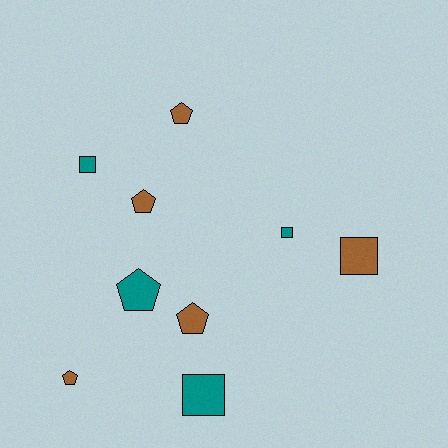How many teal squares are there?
There are 3 teal squares.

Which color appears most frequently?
Brown, with 5 objects.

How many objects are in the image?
There are 9 objects.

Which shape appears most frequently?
Pentagon, with 5 objects.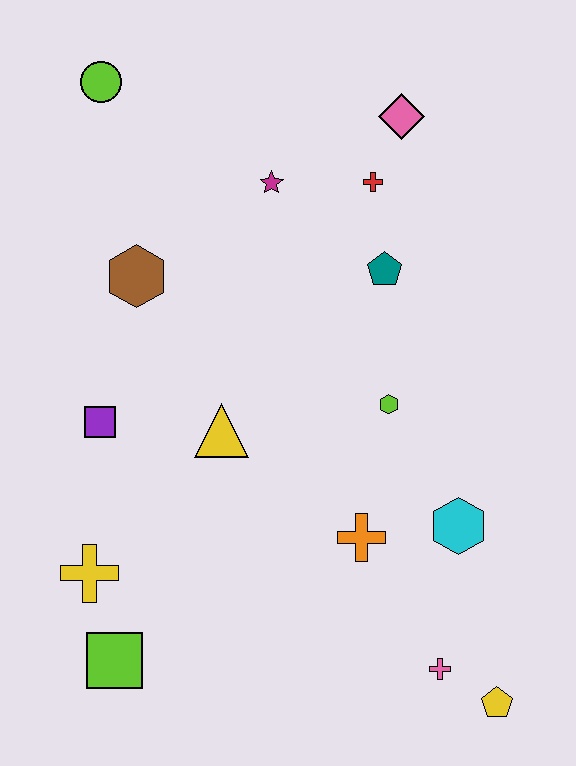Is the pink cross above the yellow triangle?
No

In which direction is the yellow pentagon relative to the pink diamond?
The yellow pentagon is below the pink diamond.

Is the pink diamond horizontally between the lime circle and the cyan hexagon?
Yes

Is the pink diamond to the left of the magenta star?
No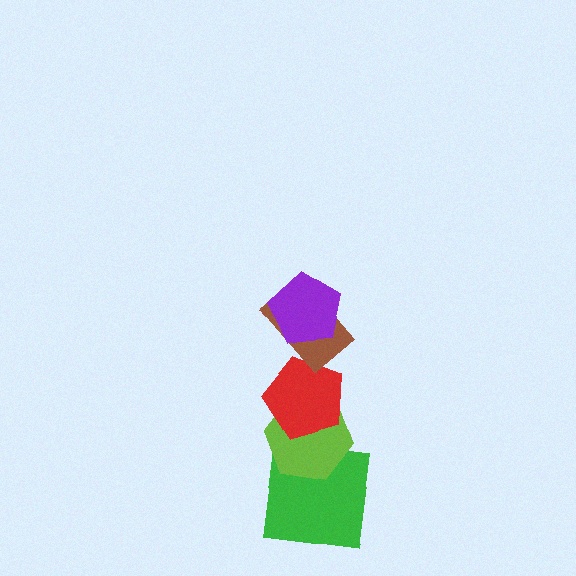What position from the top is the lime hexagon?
The lime hexagon is 4th from the top.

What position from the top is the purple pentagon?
The purple pentagon is 1st from the top.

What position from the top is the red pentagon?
The red pentagon is 3rd from the top.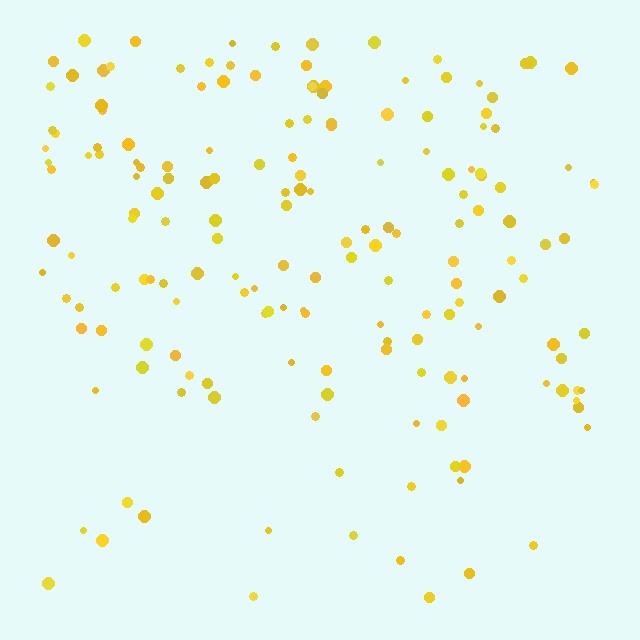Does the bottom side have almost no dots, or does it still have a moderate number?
Still a moderate number, just noticeably fewer than the top.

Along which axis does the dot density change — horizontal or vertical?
Vertical.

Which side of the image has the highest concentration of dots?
The top.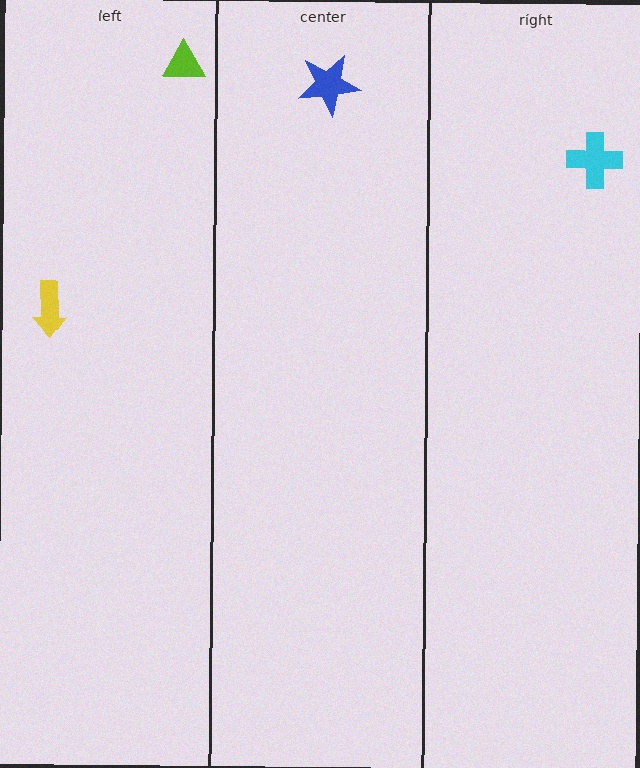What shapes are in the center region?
The blue star.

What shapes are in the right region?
The cyan cross.